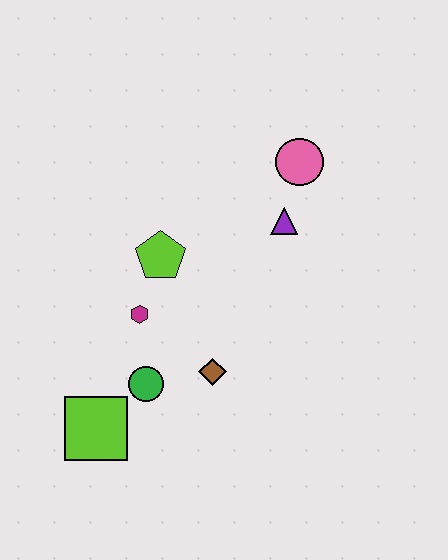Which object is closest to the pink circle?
The purple triangle is closest to the pink circle.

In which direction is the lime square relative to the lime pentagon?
The lime square is below the lime pentagon.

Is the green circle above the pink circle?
No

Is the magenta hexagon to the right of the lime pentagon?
No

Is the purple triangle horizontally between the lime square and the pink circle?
Yes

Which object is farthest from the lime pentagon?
The lime square is farthest from the lime pentagon.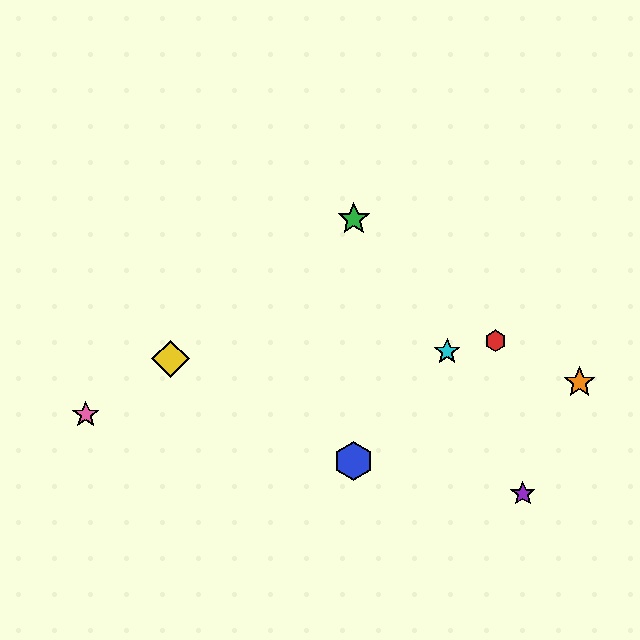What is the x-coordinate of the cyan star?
The cyan star is at x≈447.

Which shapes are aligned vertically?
The blue hexagon, the green star are aligned vertically.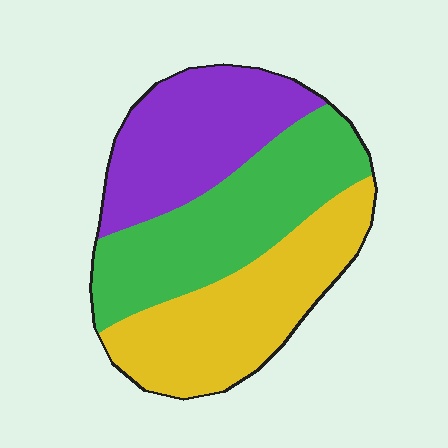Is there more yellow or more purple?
Yellow.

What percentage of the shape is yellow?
Yellow covers around 35% of the shape.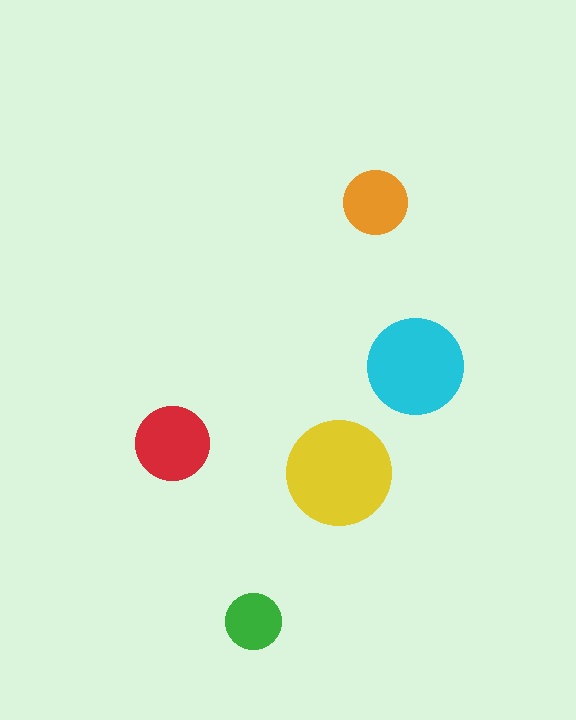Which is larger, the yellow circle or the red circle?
The yellow one.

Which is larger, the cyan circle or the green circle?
The cyan one.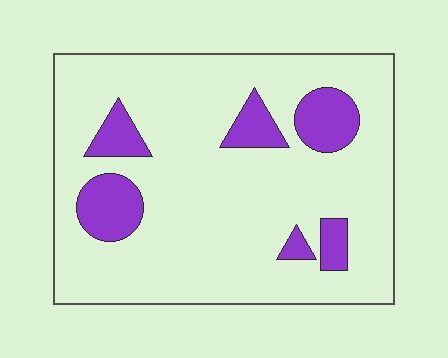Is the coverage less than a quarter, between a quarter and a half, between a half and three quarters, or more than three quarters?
Less than a quarter.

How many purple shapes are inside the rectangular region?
6.